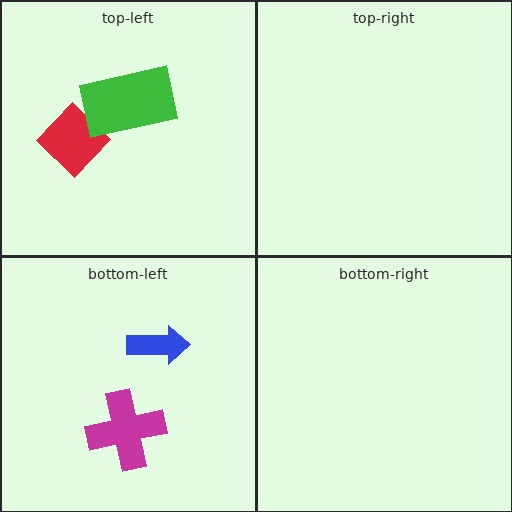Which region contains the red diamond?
The top-left region.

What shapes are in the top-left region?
The red diamond, the green rectangle.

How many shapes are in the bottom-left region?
2.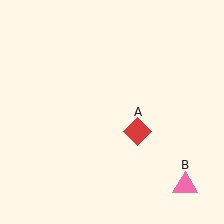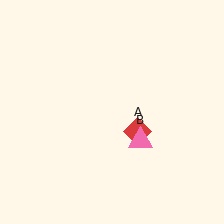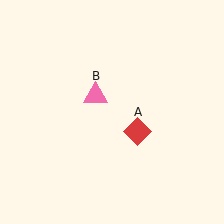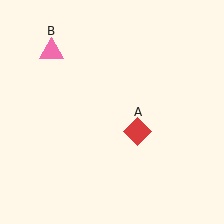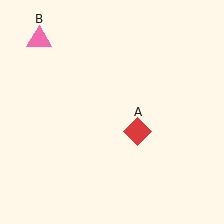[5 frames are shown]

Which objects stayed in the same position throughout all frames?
Red diamond (object A) remained stationary.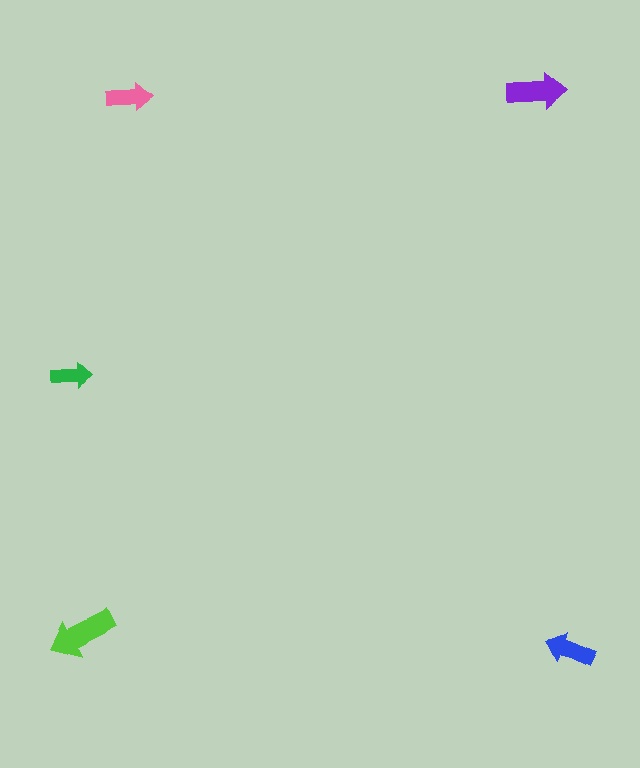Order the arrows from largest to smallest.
the lime one, the purple one, the blue one, the pink one, the green one.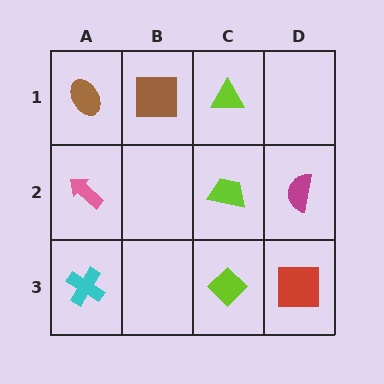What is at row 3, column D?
A red square.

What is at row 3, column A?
A cyan cross.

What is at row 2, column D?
A magenta semicircle.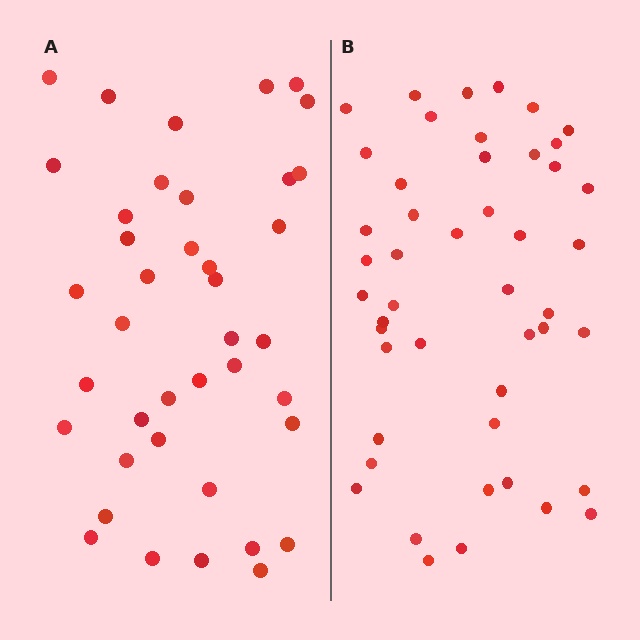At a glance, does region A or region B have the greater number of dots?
Region B (the right region) has more dots.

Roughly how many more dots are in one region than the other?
Region B has roughly 8 or so more dots than region A.